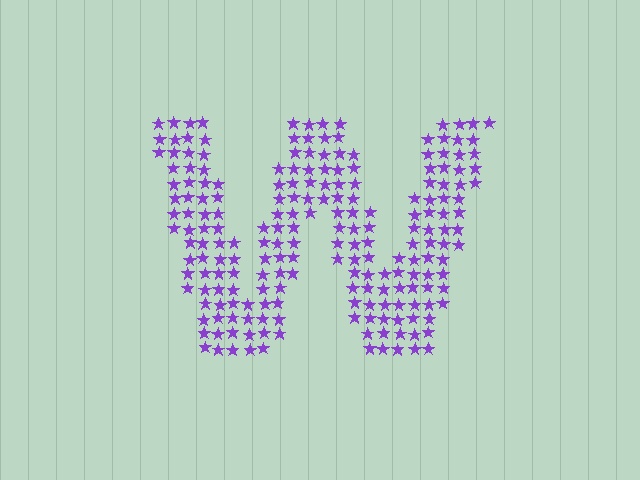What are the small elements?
The small elements are stars.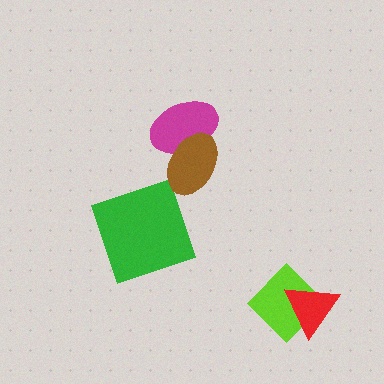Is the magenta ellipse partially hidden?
Yes, it is partially covered by another shape.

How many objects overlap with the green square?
0 objects overlap with the green square.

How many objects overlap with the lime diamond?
1 object overlaps with the lime diamond.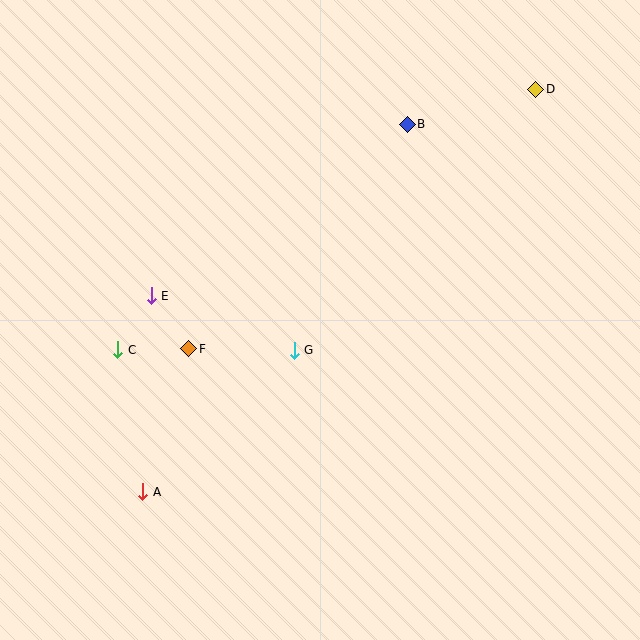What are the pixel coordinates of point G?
Point G is at (294, 350).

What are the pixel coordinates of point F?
Point F is at (189, 349).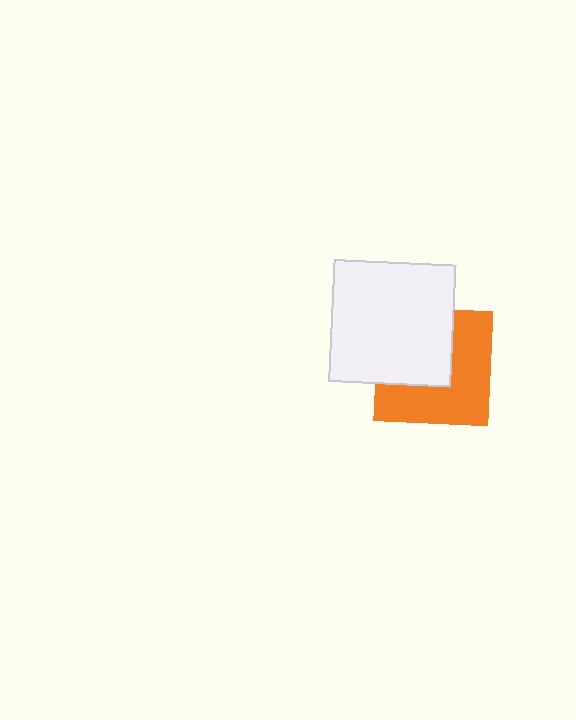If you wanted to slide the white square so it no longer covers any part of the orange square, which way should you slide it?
Slide it toward the upper-left — that is the most direct way to separate the two shapes.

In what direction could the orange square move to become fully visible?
The orange square could move toward the lower-right. That would shift it out from behind the white square entirely.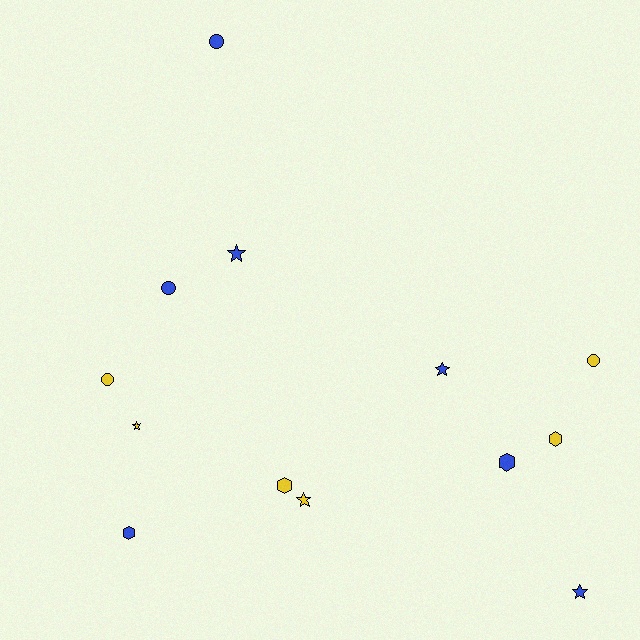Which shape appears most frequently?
Star, with 5 objects.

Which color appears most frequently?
Blue, with 7 objects.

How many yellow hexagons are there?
There are 2 yellow hexagons.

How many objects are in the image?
There are 13 objects.